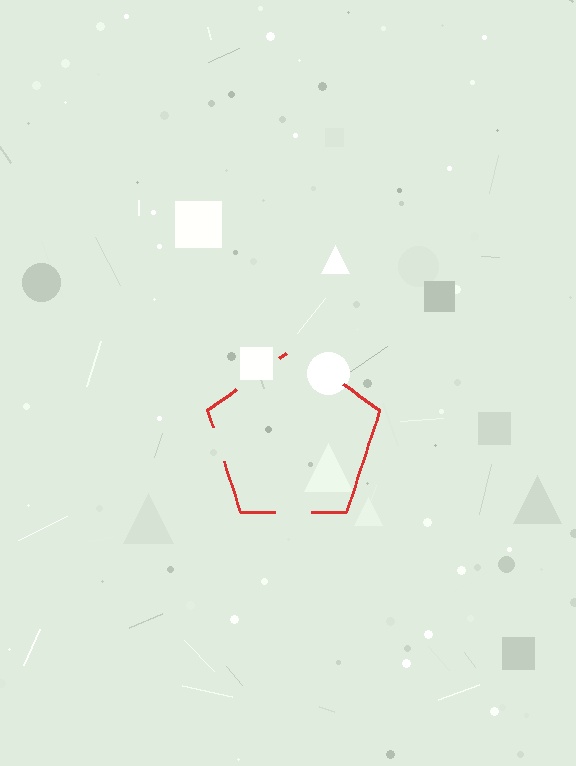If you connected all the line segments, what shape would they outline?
They would outline a pentagon.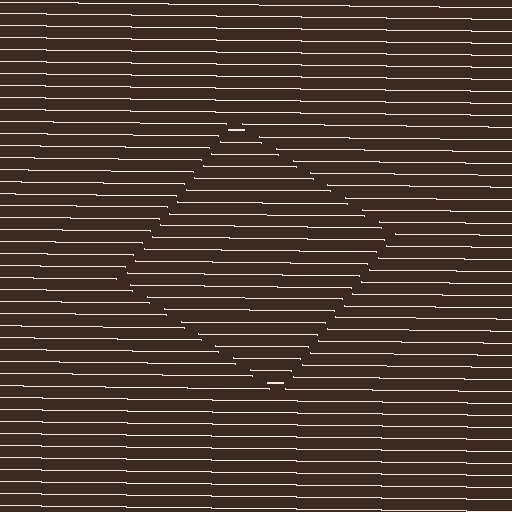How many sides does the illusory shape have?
4 sides — the line-ends trace a square.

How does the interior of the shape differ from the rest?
The interior of the shape contains the same grating, shifted by half a period — the contour is defined by the phase discontinuity where line-ends from the inner and outer gratings abut.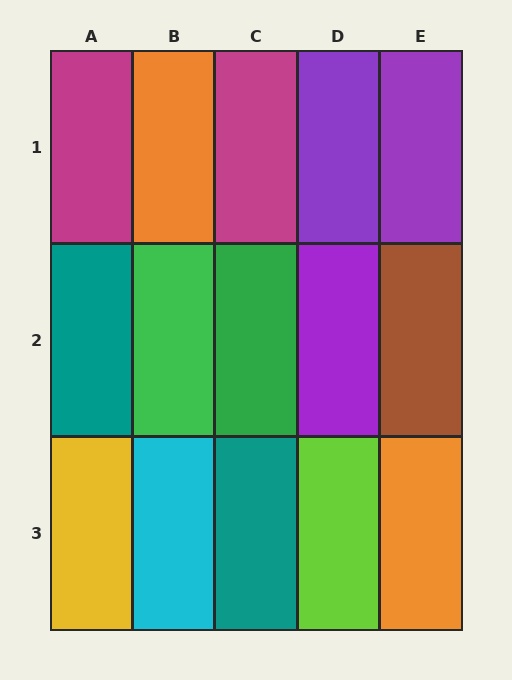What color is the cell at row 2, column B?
Green.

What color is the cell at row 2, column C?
Green.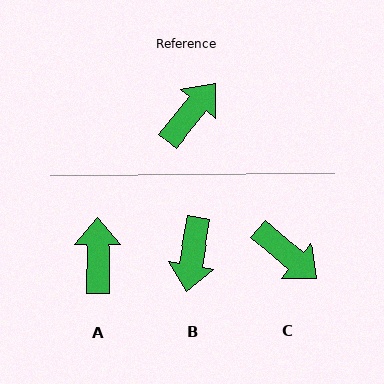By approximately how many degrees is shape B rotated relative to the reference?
Approximately 150 degrees clockwise.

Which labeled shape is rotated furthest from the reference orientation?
B, about 150 degrees away.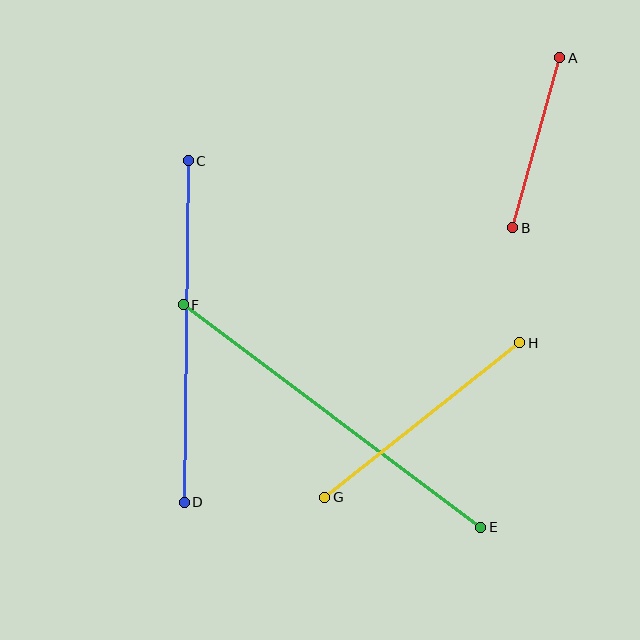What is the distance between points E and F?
The distance is approximately 372 pixels.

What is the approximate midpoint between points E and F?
The midpoint is at approximately (332, 416) pixels.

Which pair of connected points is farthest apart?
Points E and F are farthest apart.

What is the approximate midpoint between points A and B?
The midpoint is at approximately (536, 143) pixels.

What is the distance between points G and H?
The distance is approximately 249 pixels.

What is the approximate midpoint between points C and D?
The midpoint is at approximately (186, 332) pixels.